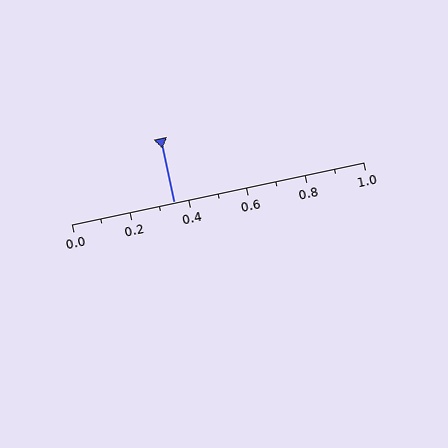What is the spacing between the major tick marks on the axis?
The major ticks are spaced 0.2 apart.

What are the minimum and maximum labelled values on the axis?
The axis runs from 0.0 to 1.0.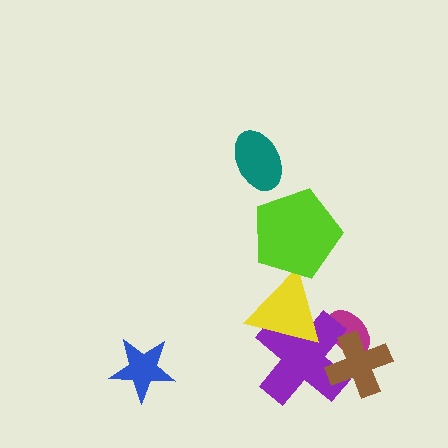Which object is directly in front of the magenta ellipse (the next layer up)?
The purple cross is directly in front of the magenta ellipse.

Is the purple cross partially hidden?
Yes, it is partially covered by another shape.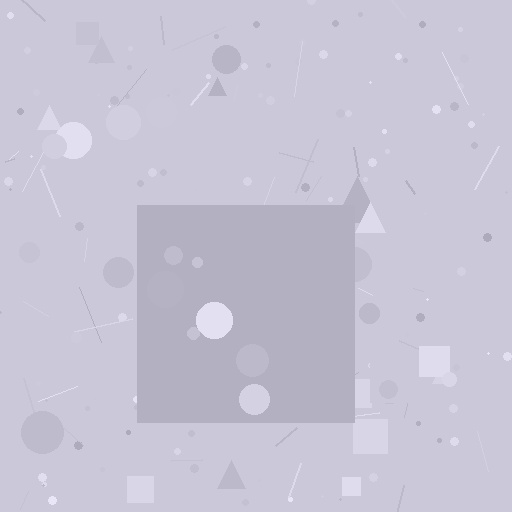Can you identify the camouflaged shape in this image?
The camouflaged shape is a square.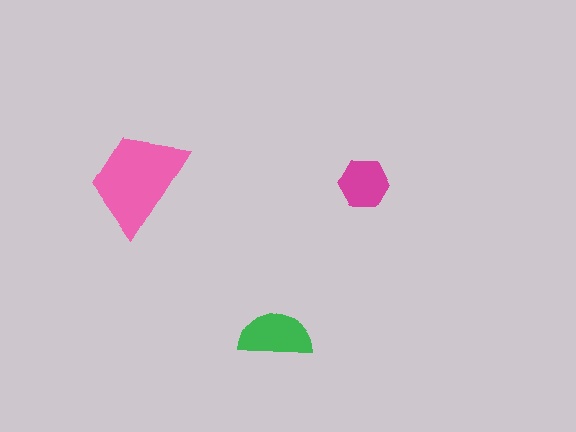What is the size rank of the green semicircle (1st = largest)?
2nd.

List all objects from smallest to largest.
The magenta hexagon, the green semicircle, the pink trapezoid.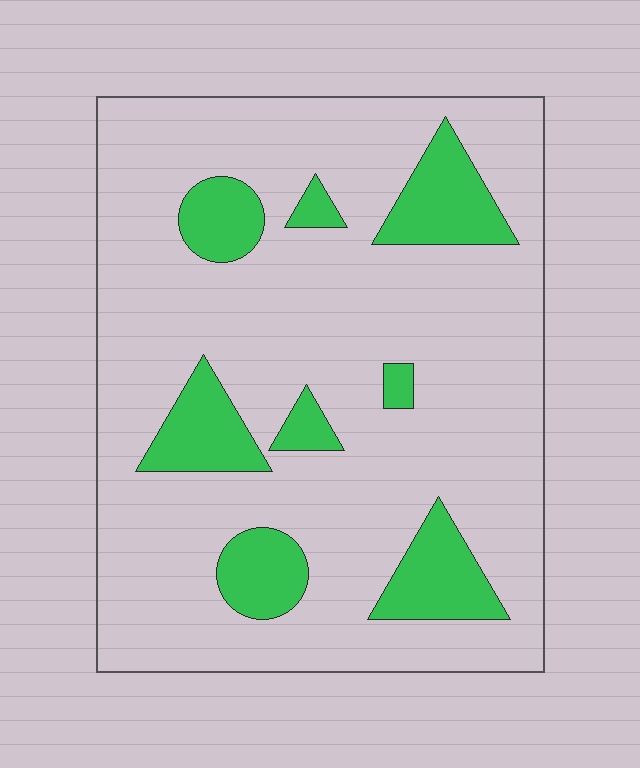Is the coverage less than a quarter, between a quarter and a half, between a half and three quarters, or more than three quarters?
Less than a quarter.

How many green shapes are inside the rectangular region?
8.